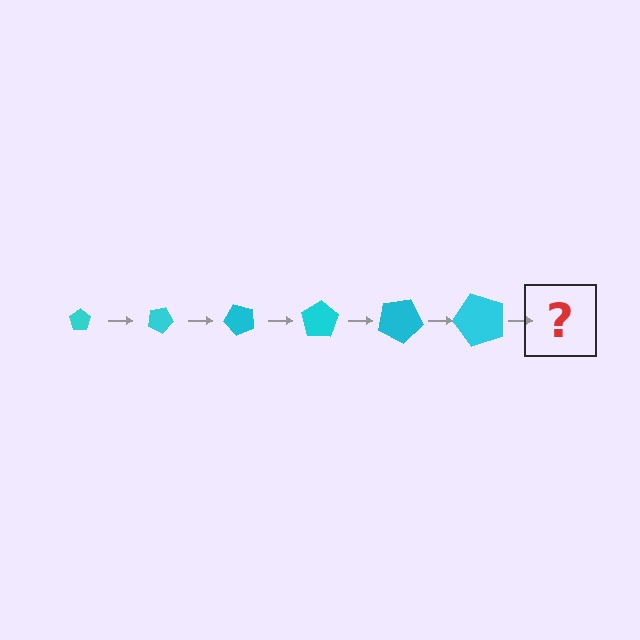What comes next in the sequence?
The next element should be a pentagon, larger than the previous one and rotated 150 degrees from the start.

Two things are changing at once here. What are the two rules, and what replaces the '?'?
The two rules are that the pentagon grows larger each step and it rotates 25 degrees each step. The '?' should be a pentagon, larger than the previous one and rotated 150 degrees from the start.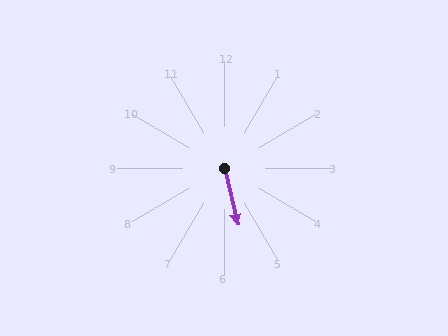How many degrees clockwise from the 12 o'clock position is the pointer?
Approximately 166 degrees.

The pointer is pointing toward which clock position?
Roughly 6 o'clock.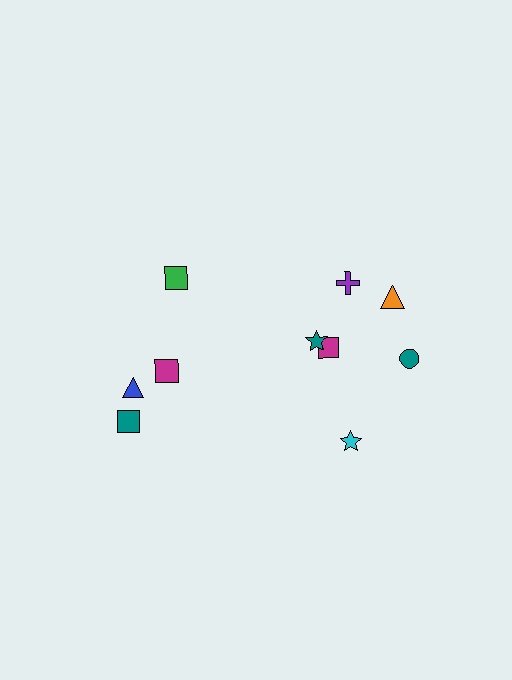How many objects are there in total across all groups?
There are 10 objects.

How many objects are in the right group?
There are 6 objects.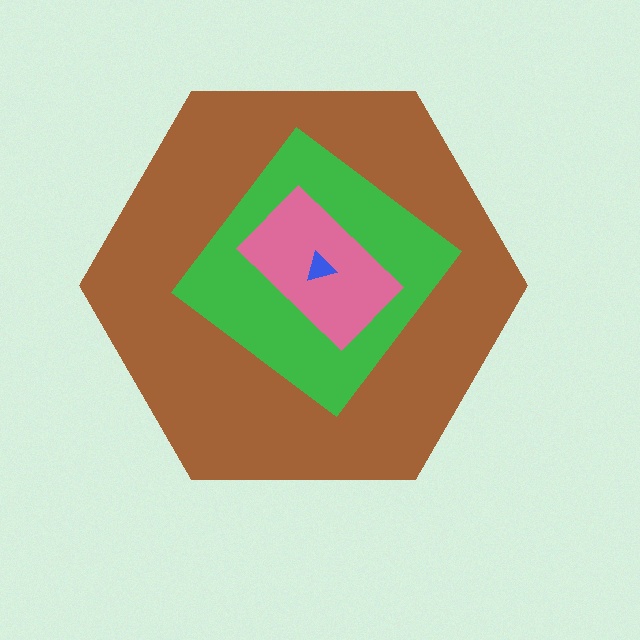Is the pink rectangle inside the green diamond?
Yes.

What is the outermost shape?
The brown hexagon.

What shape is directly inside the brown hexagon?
The green diamond.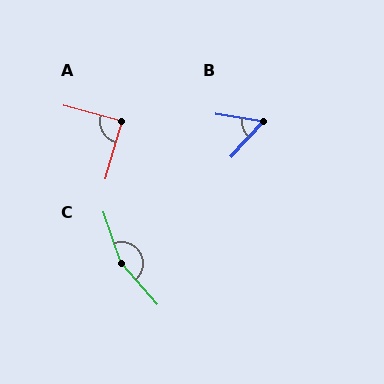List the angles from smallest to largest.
B (56°), A (88°), C (158°).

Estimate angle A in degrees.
Approximately 88 degrees.